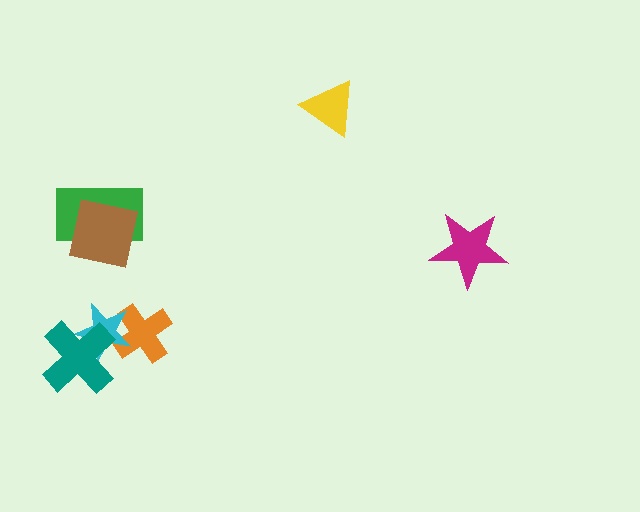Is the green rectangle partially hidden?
Yes, it is partially covered by another shape.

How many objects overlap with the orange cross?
1 object overlaps with the orange cross.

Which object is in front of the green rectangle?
The brown square is in front of the green rectangle.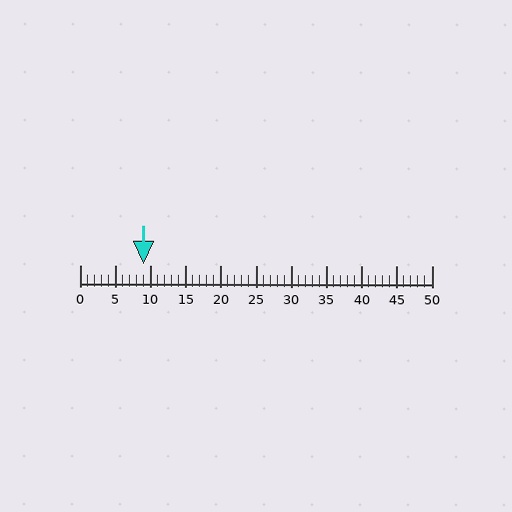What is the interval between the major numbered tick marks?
The major tick marks are spaced 5 units apart.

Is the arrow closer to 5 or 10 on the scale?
The arrow is closer to 10.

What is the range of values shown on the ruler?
The ruler shows values from 0 to 50.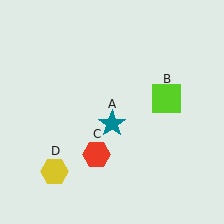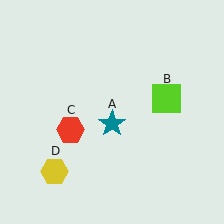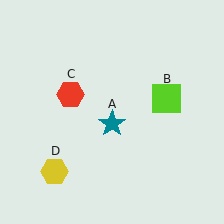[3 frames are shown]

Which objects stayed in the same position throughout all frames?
Teal star (object A) and lime square (object B) and yellow hexagon (object D) remained stationary.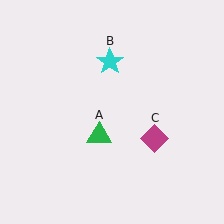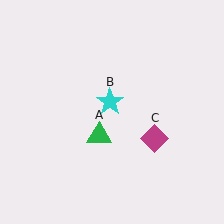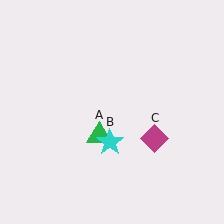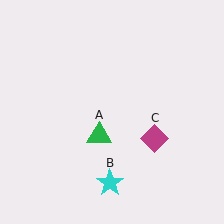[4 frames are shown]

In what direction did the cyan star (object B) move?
The cyan star (object B) moved down.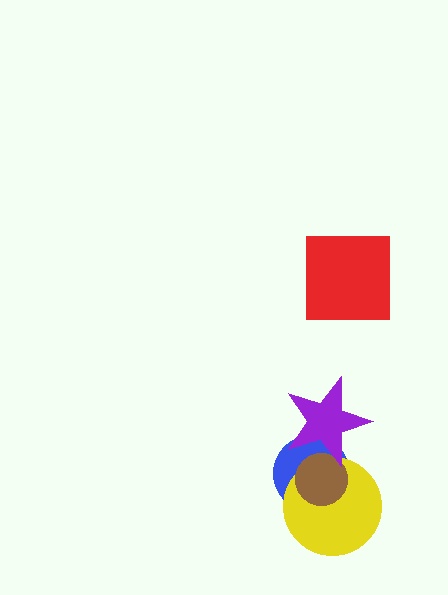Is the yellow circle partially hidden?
Yes, it is partially covered by another shape.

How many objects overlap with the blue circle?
3 objects overlap with the blue circle.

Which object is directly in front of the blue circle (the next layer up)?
The yellow circle is directly in front of the blue circle.